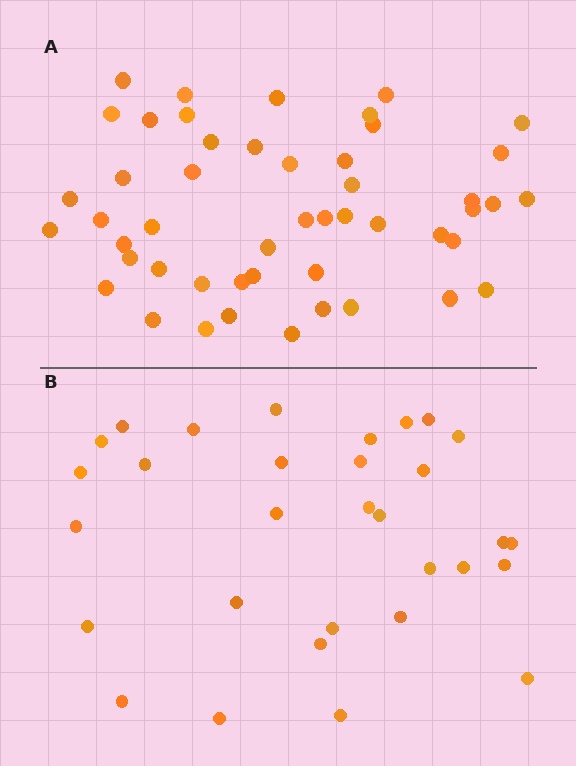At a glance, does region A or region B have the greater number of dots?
Region A (the top region) has more dots.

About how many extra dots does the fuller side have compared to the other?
Region A has approximately 20 more dots than region B.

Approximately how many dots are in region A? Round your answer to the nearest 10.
About 50 dots. (The exact count is 49, which rounds to 50.)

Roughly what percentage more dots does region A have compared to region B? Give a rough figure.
About 60% more.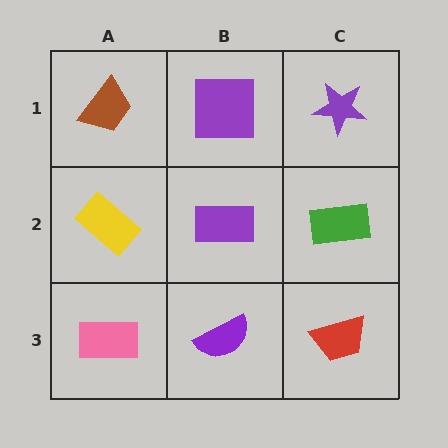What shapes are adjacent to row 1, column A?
A yellow rectangle (row 2, column A), a purple square (row 1, column B).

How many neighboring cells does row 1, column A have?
2.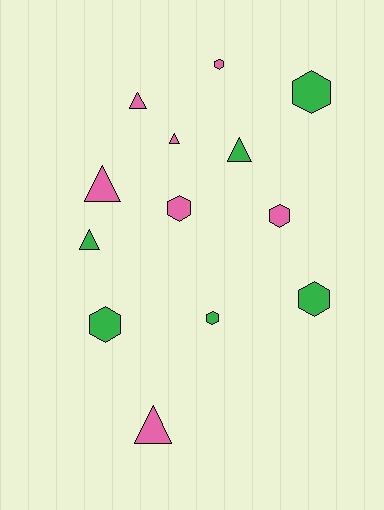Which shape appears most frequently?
Hexagon, with 7 objects.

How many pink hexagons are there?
There are 3 pink hexagons.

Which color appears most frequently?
Pink, with 7 objects.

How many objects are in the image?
There are 13 objects.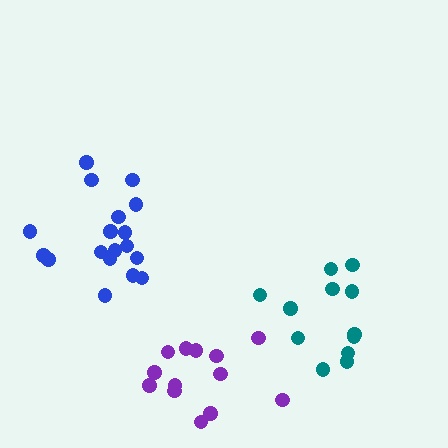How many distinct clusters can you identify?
There are 3 distinct clusters.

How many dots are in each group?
Group 1: 12 dots, Group 2: 18 dots, Group 3: 13 dots (43 total).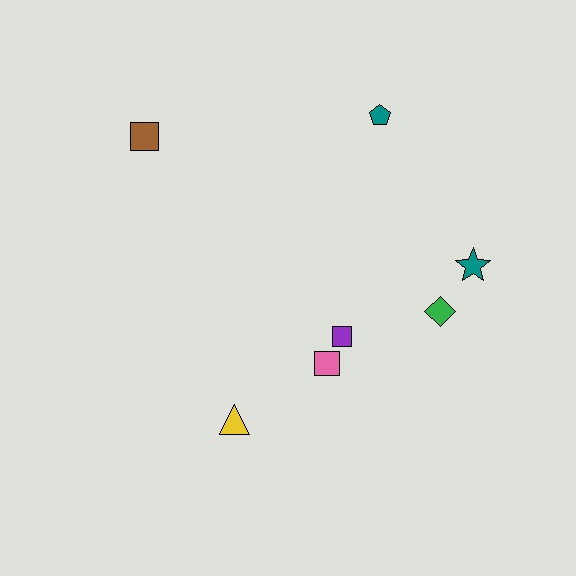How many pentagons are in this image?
There is 1 pentagon.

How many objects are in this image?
There are 7 objects.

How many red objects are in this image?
There are no red objects.